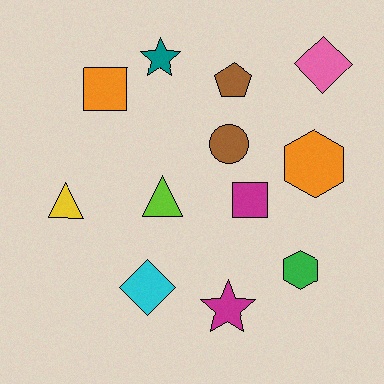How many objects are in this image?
There are 12 objects.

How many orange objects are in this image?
There are 2 orange objects.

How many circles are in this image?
There is 1 circle.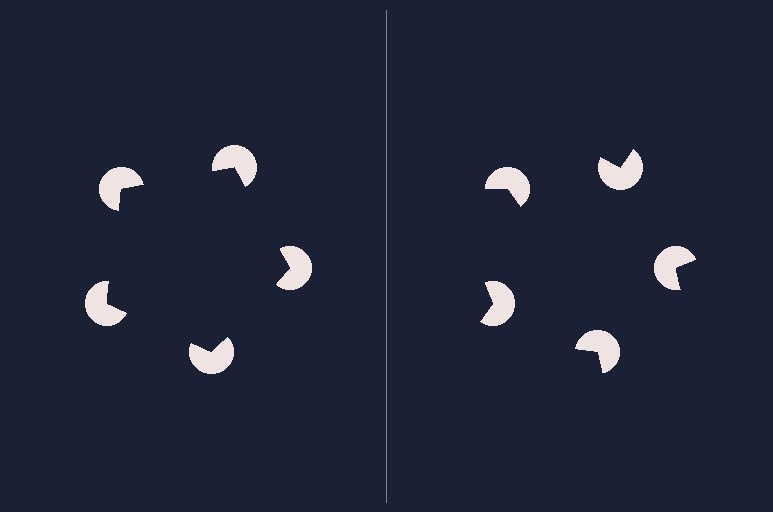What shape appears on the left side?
An illusory pentagon.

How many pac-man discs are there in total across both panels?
10 — 5 on each side.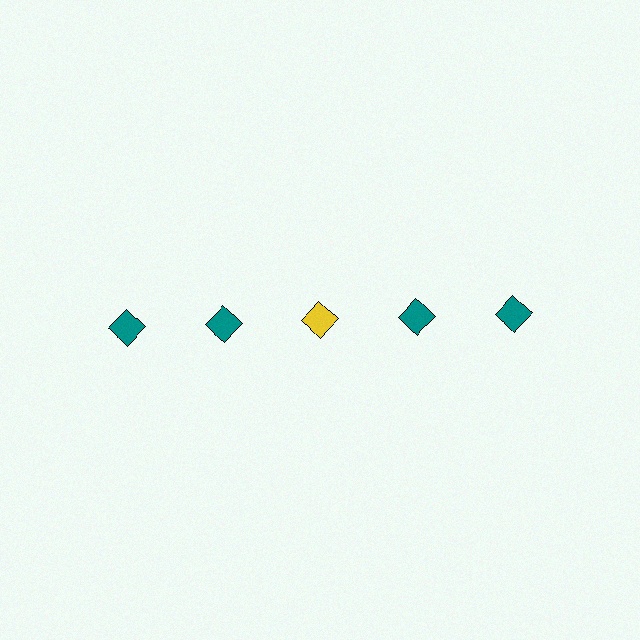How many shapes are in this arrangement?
There are 5 shapes arranged in a grid pattern.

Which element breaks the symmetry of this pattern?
The yellow diamond in the top row, center column breaks the symmetry. All other shapes are teal diamonds.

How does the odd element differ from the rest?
It has a different color: yellow instead of teal.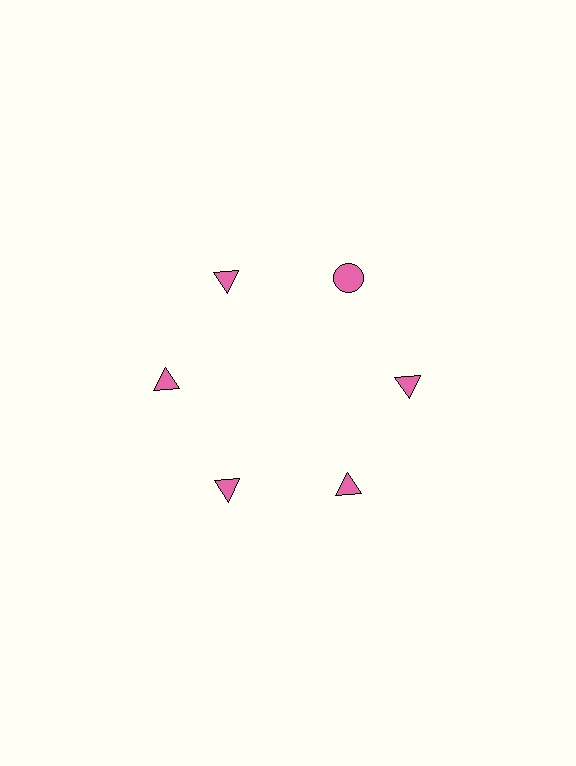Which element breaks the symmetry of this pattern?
The pink circle at roughly the 1 o'clock position breaks the symmetry. All other shapes are pink triangles.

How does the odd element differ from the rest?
It has a different shape: circle instead of triangle.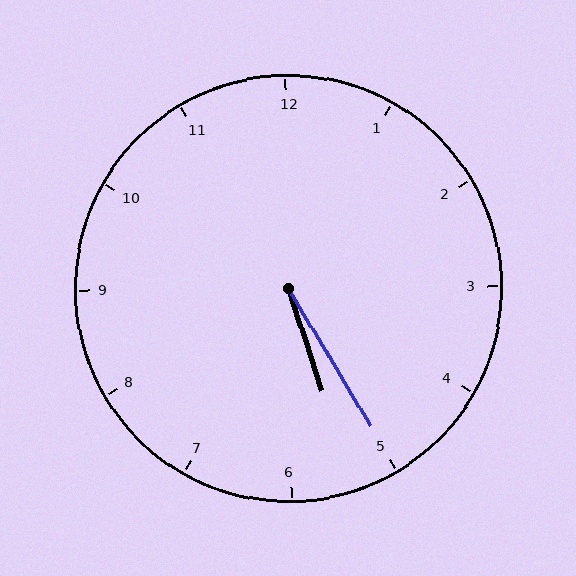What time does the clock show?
5:25.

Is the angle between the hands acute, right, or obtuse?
It is acute.